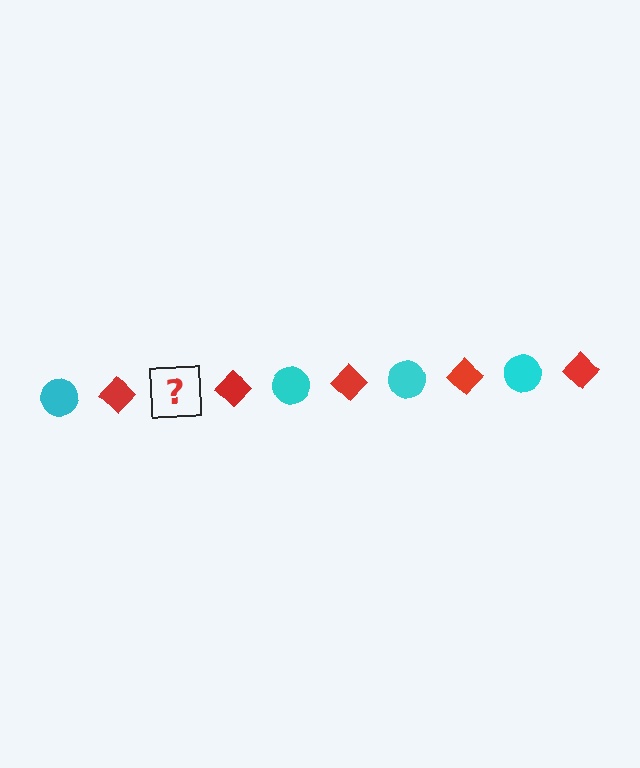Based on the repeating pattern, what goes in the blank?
The blank should be a cyan circle.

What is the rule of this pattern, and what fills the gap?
The rule is that the pattern alternates between cyan circle and red diamond. The gap should be filled with a cyan circle.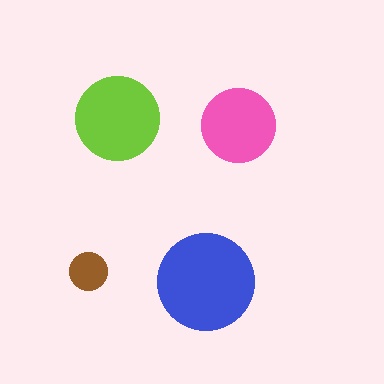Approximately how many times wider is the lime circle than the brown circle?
About 2 times wider.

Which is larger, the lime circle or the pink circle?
The lime one.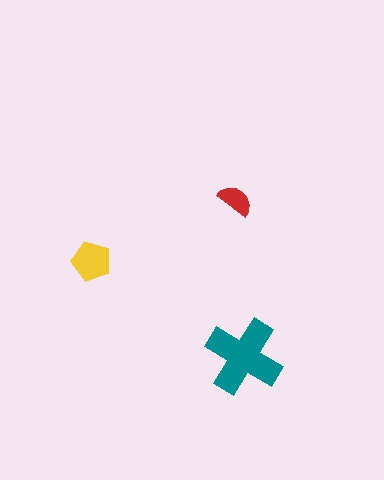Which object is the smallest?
The red semicircle.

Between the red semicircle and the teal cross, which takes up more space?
The teal cross.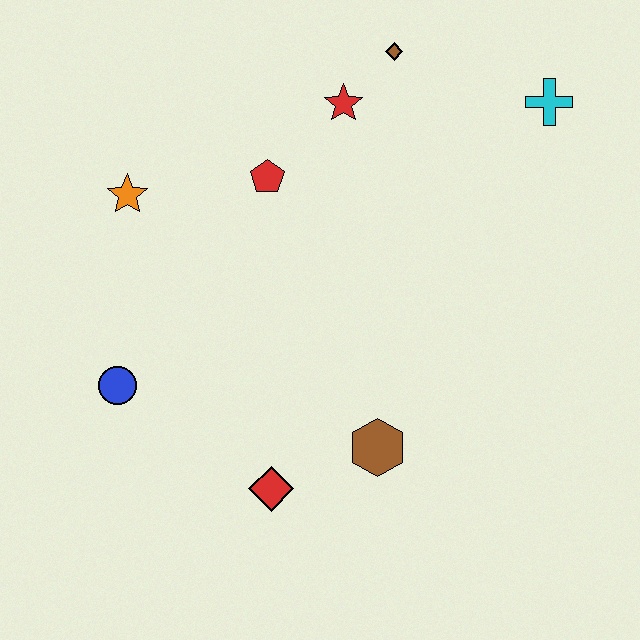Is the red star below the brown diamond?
Yes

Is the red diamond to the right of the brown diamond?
No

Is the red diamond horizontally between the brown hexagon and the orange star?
Yes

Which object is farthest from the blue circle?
The cyan cross is farthest from the blue circle.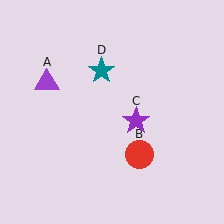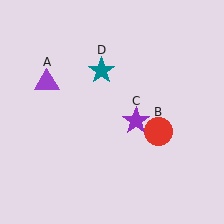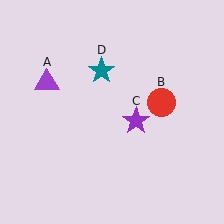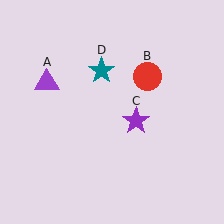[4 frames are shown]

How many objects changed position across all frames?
1 object changed position: red circle (object B).